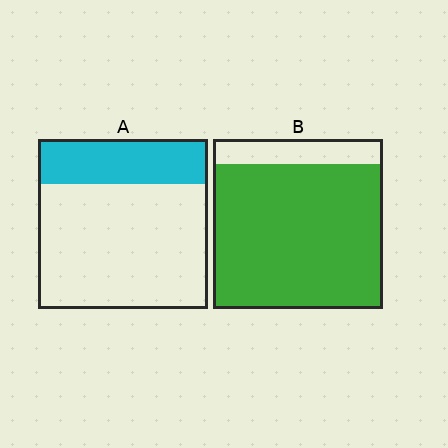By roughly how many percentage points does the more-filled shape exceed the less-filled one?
By roughly 60 percentage points (B over A).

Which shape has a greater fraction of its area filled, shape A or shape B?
Shape B.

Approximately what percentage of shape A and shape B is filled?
A is approximately 25% and B is approximately 85%.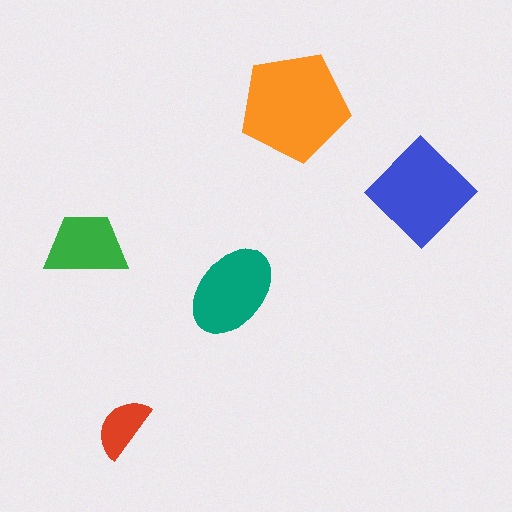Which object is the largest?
The orange pentagon.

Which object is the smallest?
The red semicircle.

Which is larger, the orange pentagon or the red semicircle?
The orange pentagon.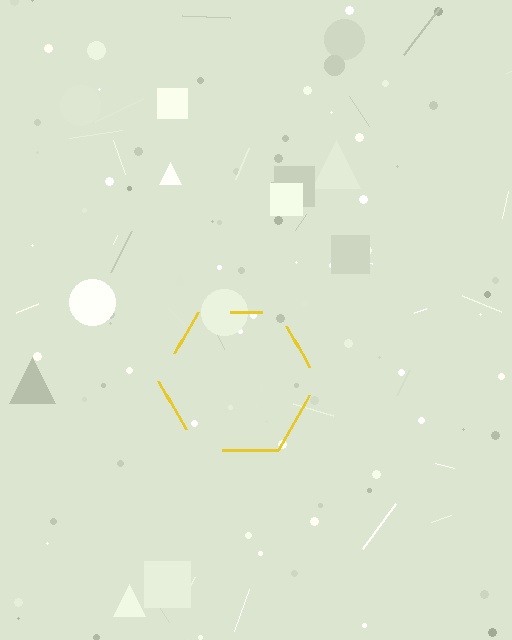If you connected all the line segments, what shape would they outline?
They would outline a hexagon.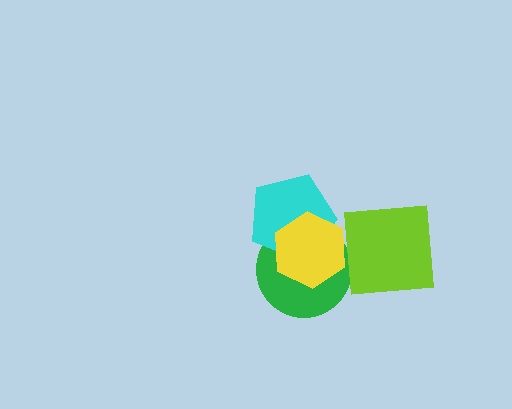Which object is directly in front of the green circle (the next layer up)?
The cyan pentagon is directly in front of the green circle.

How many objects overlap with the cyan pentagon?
2 objects overlap with the cyan pentagon.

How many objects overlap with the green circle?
2 objects overlap with the green circle.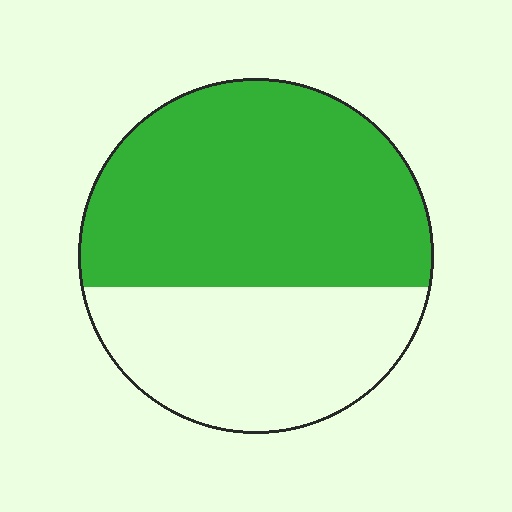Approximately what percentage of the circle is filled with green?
Approximately 60%.